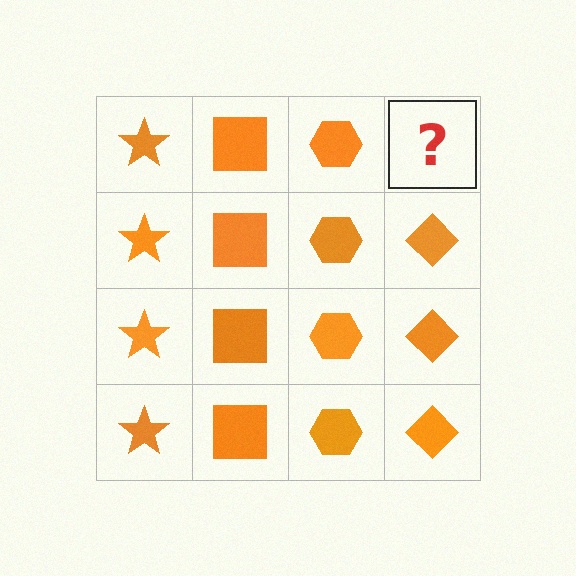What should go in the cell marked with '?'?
The missing cell should contain an orange diamond.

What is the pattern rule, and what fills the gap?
The rule is that each column has a consistent shape. The gap should be filled with an orange diamond.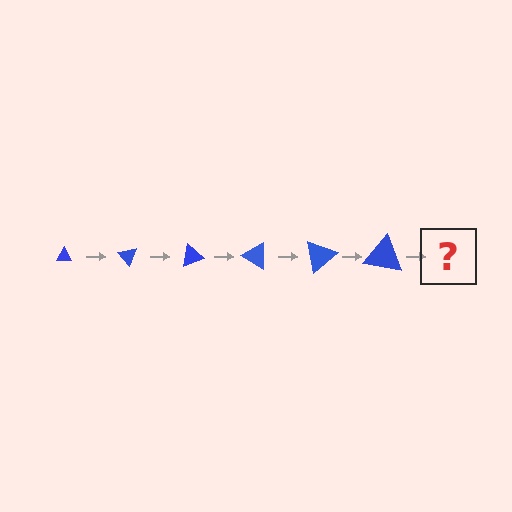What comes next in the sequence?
The next element should be a triangle, larger than the previous one and rotated 300 degrees from the start.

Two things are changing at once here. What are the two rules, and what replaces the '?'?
The two rules are that the triangle grows larger each step and it rotates 50 degrees each step. The '?' should be a triangle, larger than the previous one and rotated 300 degrees from the start.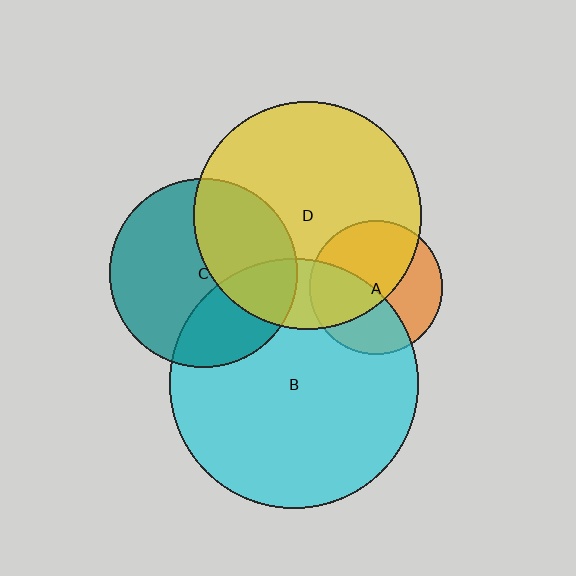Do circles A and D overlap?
Yes.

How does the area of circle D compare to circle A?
Approximately 2.9 times.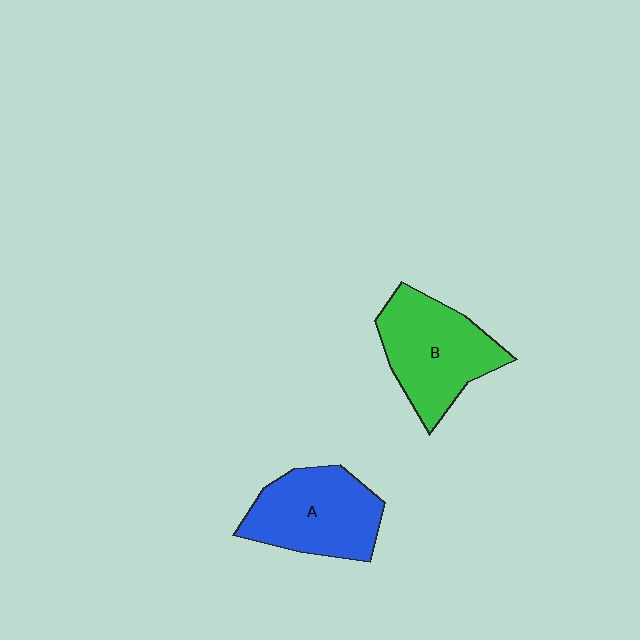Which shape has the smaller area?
Shape A (blue).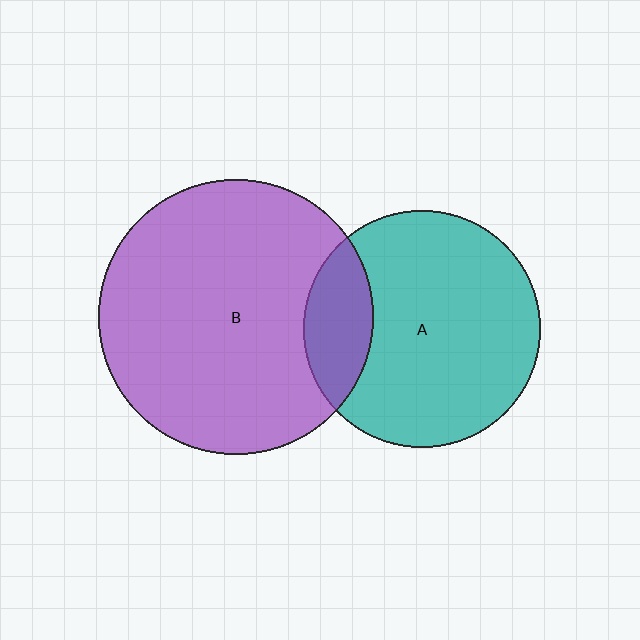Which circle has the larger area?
Circle B (purple).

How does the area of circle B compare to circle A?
Approximately 1.3 times.